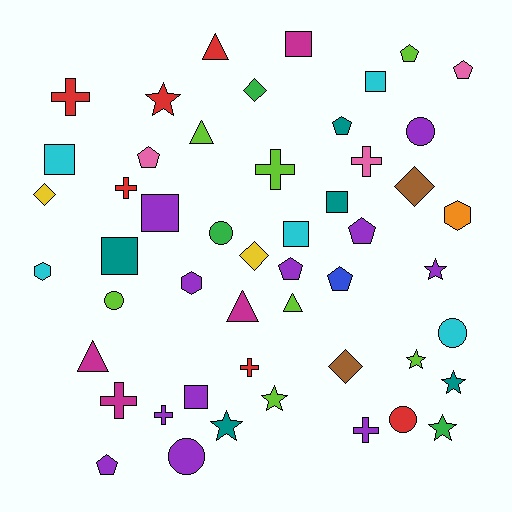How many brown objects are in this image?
There are 2 brown objects.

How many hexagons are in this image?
There are 3 hexagons.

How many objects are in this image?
There are 50 objects.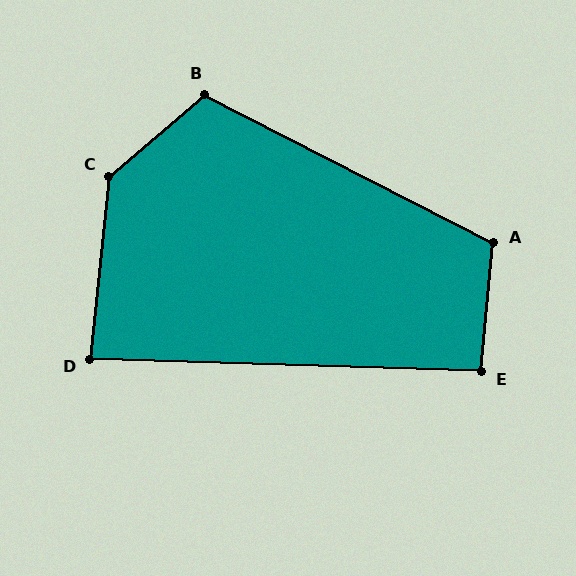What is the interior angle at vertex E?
Approximately 94 degrees (approximately right).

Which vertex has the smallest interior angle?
D, at approximately 86 degrees.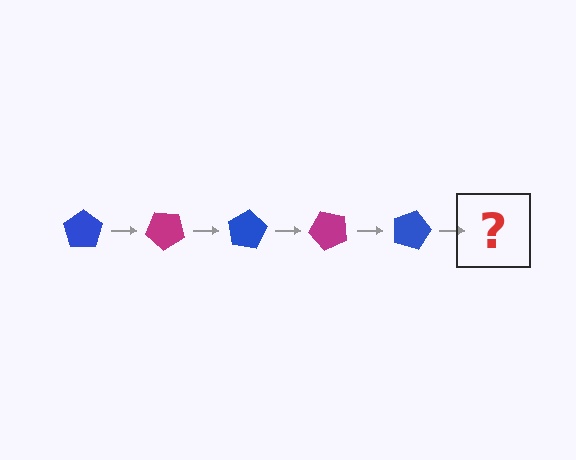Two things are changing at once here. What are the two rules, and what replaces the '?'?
The two rules are that it rotates 40 degrees each step and the color cycles through blue and magenta. The '?' should be a magenta pentagon, rotated 200 degrees from the start.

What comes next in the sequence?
The next element should be a magenta pentagon, rotated 200 degrees from the start.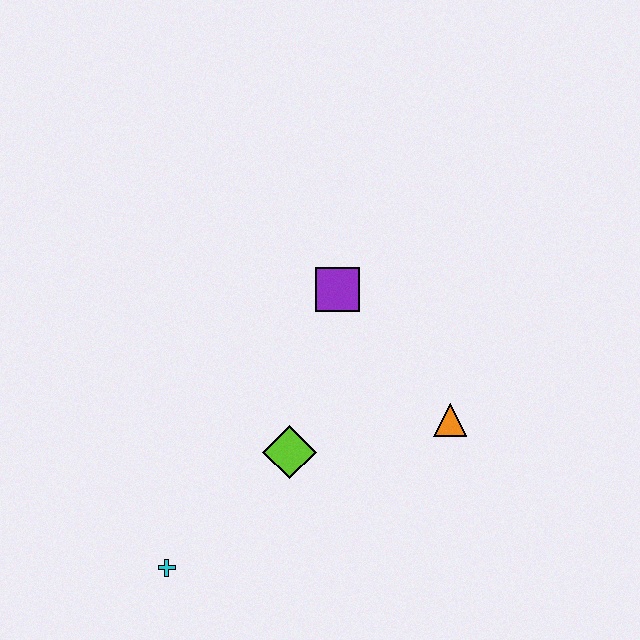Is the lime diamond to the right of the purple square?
No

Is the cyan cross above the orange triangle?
No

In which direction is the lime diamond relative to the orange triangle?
The lime diamond is to the left of the orange triangle.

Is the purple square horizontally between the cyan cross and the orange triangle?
Yes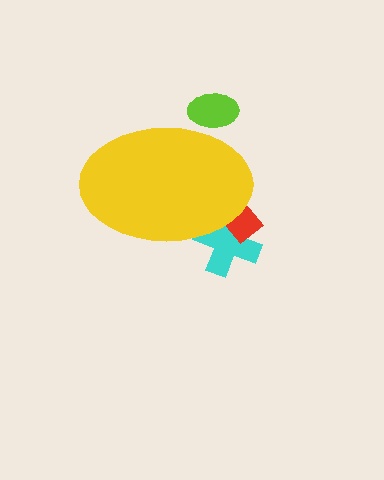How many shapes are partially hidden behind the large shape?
3 shapes are partially hidden.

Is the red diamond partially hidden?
Yes, the red diamond is partially hidden behind the yellow ellipse.